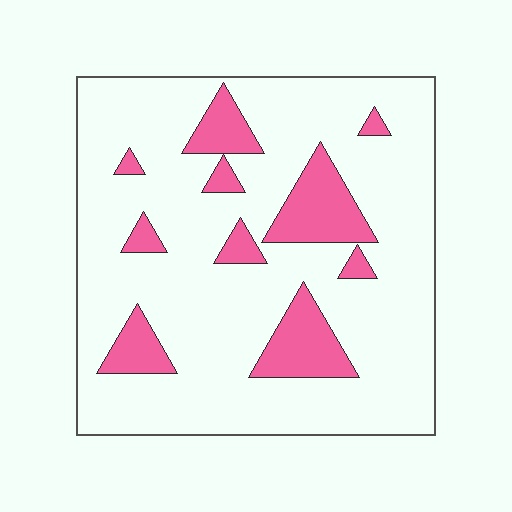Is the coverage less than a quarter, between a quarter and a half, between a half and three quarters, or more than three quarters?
Less than a quarter.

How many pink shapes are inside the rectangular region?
10.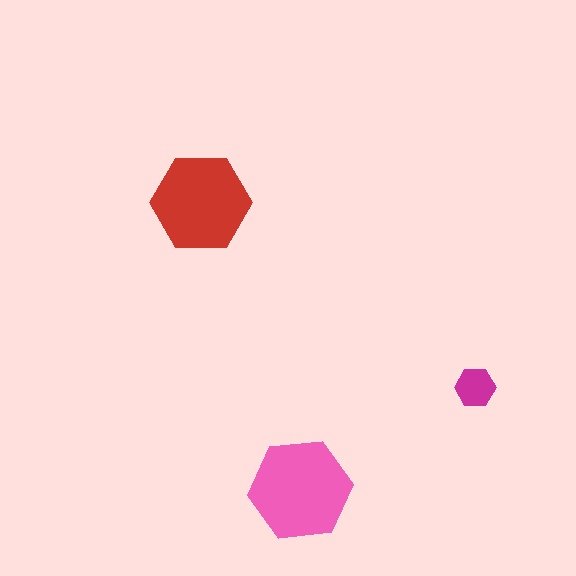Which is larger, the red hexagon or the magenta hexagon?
The red one.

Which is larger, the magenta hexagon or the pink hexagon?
The pink one.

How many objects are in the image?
There are 3 objects in the image.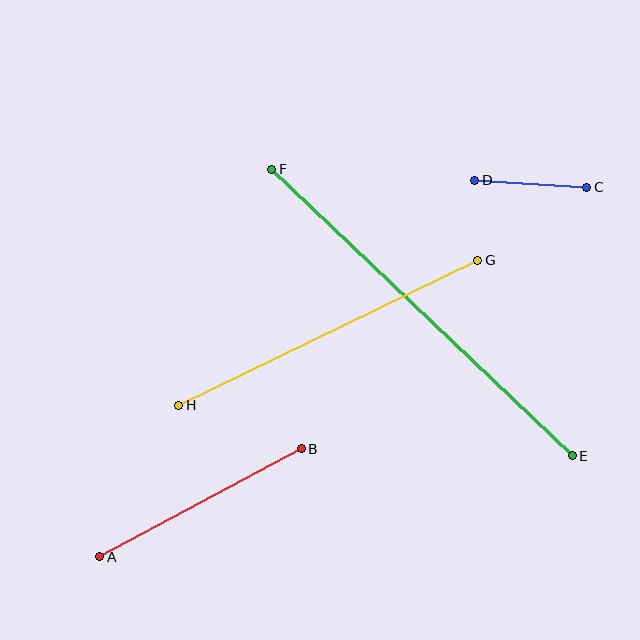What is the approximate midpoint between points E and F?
The midpoint is at approximately (422, 312) pixels.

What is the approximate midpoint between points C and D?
The midpoint is at approximately (531, 184) pixels.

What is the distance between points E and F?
The distance is approximately 415 pixels.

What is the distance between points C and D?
The distance is approximately 113 pixels.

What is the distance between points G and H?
The distance is approximately 332 pixels.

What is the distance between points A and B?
The distance is approximately 229 pixels.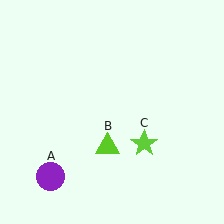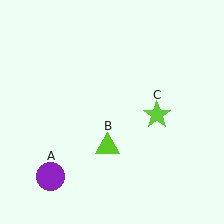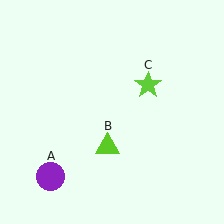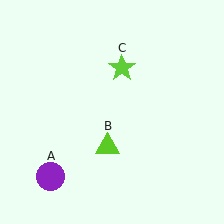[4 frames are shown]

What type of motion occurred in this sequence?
The lime star (object C) rotated counterclockwise around the center of the scene.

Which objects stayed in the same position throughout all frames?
Purple circle (object A) and lime triangle (object B) remained stationary.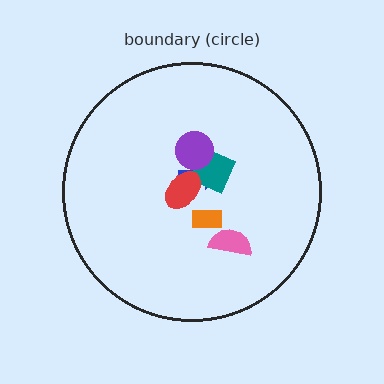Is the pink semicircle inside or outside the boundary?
Inside.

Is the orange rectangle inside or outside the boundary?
Inside.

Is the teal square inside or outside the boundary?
Inside.